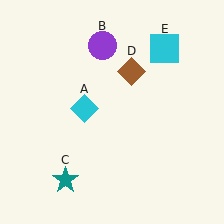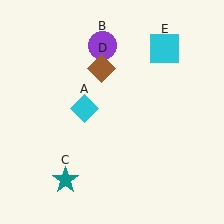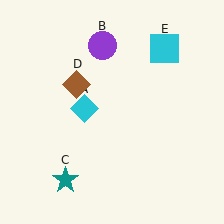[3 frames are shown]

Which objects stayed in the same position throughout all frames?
Cyan diamond (object A) and purple circle (object B) and teal star (object C) and cyan square (object E) remained stationary.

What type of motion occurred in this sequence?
The brown diamond (object D) rotated counterclockwise around the center of the scene.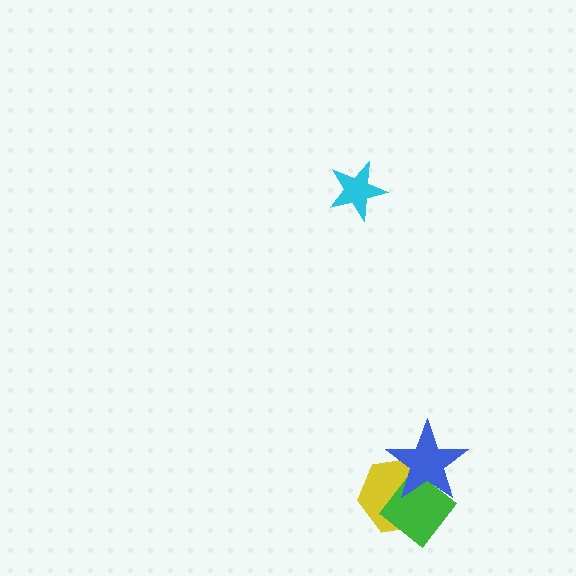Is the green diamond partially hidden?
Yes, it is partially covered by another shape.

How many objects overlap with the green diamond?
2 objects overlap with the green diamond.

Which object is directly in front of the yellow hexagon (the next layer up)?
The green diamond is directly in front of the yellow hexagon.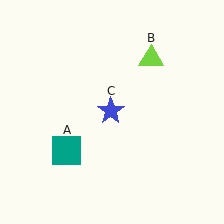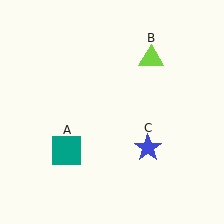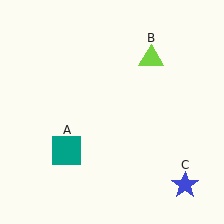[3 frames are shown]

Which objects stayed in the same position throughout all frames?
Teal square (object A) and lime triangle (object B) remained stationary.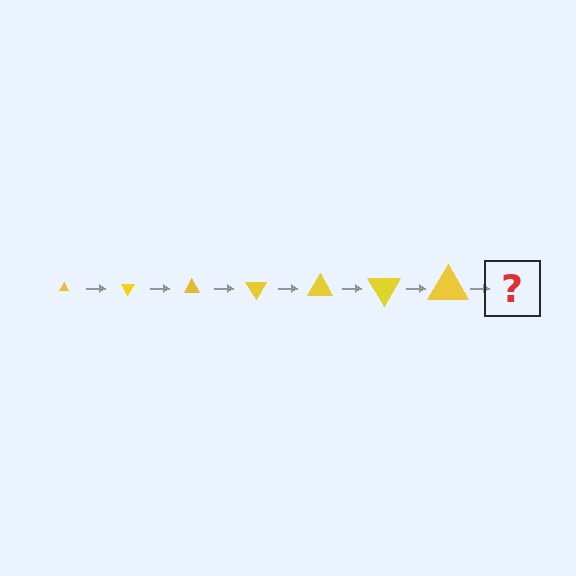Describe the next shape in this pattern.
It should be a triangle, larger than the previous one and rotated 420 degrees from the start.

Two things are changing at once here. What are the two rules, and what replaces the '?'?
The two rules are that the triangle grows larger each step and it rotates 60 degrees each step. The '?' should be a triangle, larger than the previous one and rotated 420 degrees from the start.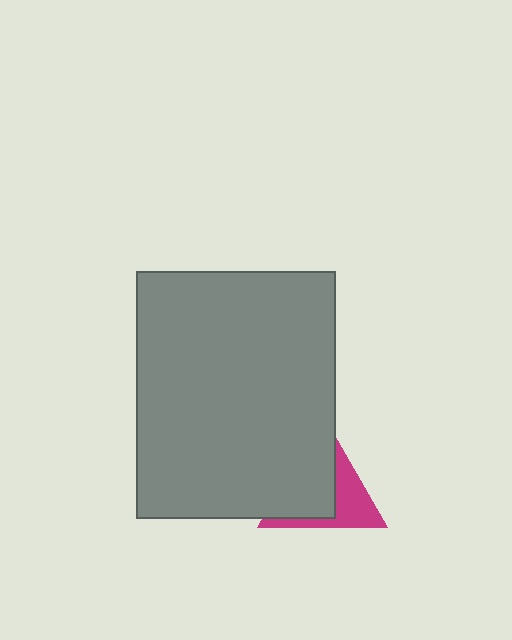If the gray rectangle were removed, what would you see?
You would see the complete magenta triangle.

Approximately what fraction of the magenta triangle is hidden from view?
Roughly 60% of the magenta triangle is hidden behind the gray rectangle.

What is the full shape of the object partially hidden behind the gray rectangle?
The partially hidden object is a magenta triangle.